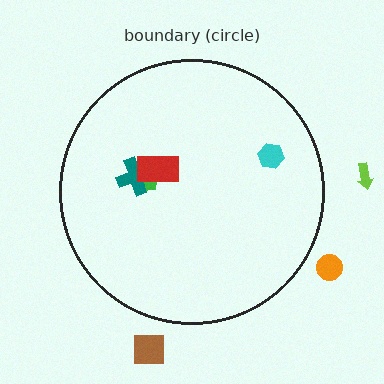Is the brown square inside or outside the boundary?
Outside.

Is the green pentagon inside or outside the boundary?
Inside.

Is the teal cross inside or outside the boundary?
Inside.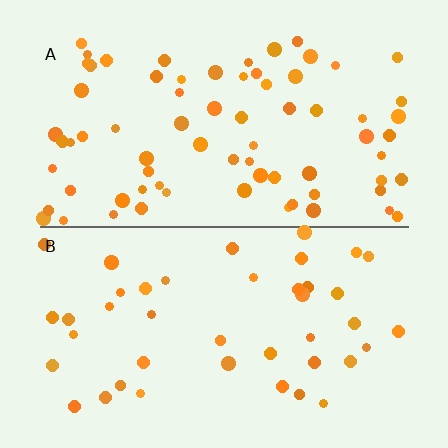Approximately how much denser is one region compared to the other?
Approximately 1.7× — region A over region B.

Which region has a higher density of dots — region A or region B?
A (the top).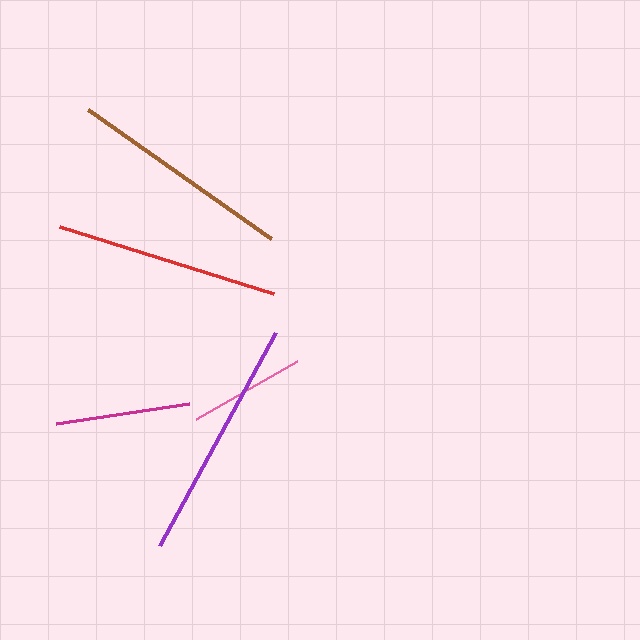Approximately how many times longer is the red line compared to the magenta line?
The red line is approximately 1.7 times the length of the magenta line.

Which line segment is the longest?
The purple line is the longest at approximately 242 pixels.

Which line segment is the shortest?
The pink line is the shortest at approximately 116 pixels.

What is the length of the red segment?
The red segment is approximately 224 pixels long.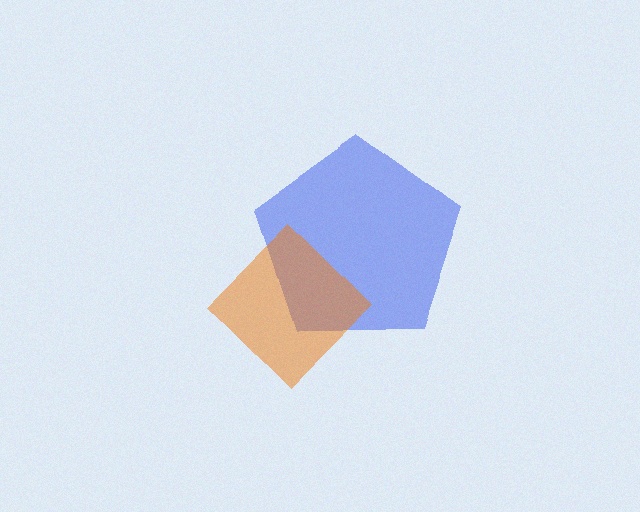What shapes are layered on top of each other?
The layered shapes are: a blue pentagon, an orange diamond.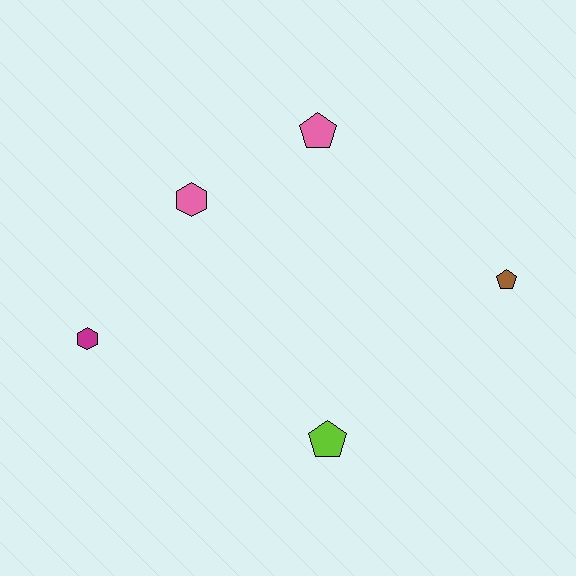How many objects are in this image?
There are 5 objects.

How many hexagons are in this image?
There are 2 hexagons.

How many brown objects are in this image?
There is 1 brown object.